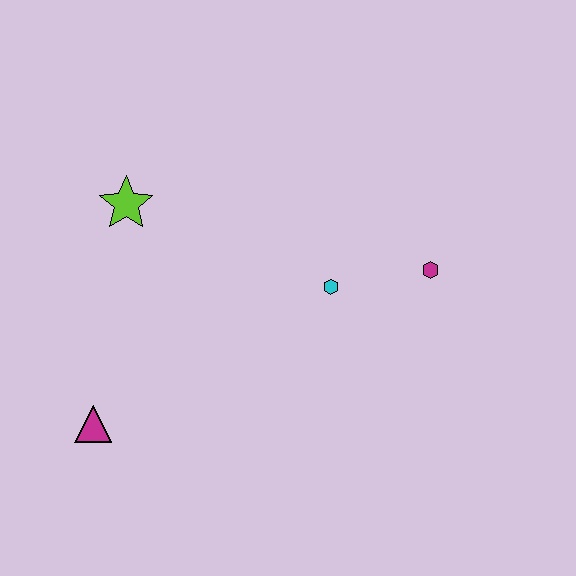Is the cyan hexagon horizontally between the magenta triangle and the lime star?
No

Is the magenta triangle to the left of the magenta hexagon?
Yes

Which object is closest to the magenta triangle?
The lime star is closest to the magenta triangle.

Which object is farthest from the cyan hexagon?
The magenta triangle is farthest from the cyan hexagon.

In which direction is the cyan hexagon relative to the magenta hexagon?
The cyan hexagon is to the left of the magenta hexagon.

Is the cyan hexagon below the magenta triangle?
No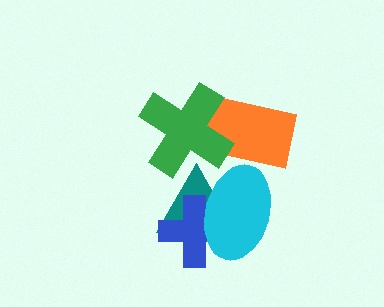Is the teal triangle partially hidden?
Yes, it is partially covered by another shape.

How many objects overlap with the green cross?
2 objects overlap with the green cross.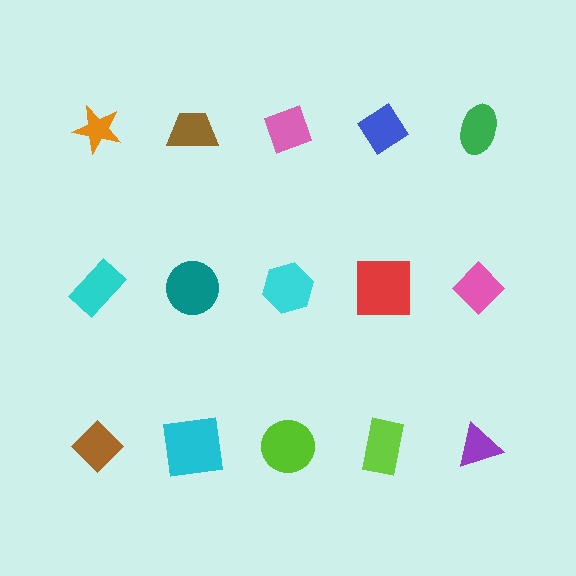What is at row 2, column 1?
A cyan rectangle.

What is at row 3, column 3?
A lime circle.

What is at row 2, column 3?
A cyan hexagon.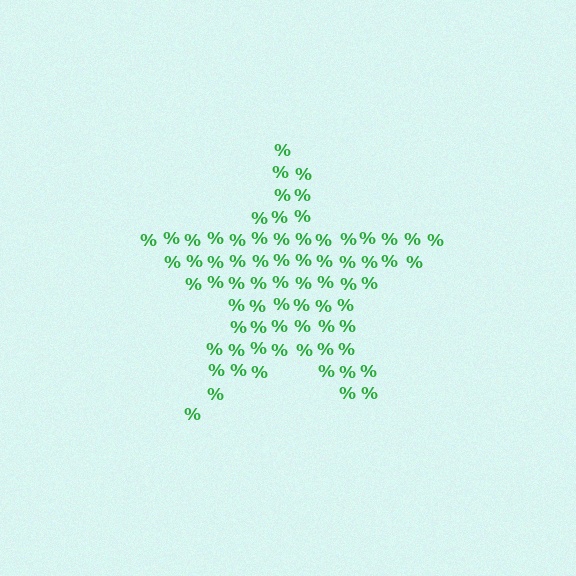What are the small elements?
The small elements are percent signs.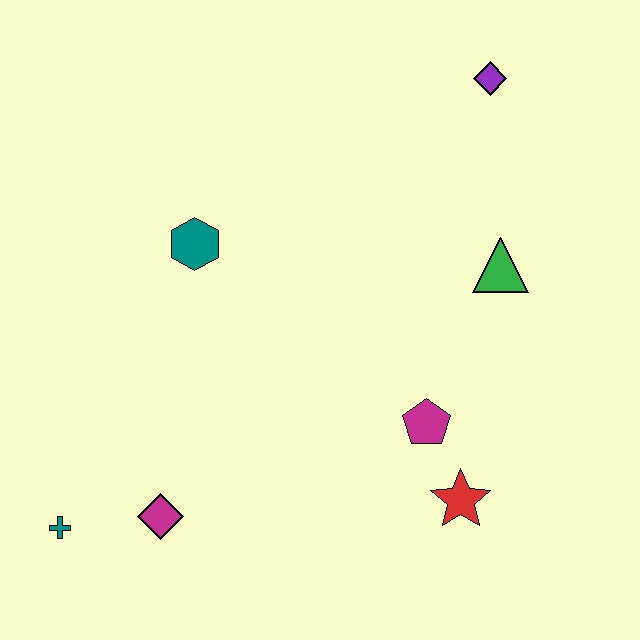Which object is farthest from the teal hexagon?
The red star is farthest from the teal hexagon.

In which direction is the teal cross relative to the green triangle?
The teal cross is to the left of the green triangle.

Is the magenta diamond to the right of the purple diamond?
No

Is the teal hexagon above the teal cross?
Yes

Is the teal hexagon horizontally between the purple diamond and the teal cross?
Yes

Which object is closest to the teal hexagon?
The magenta diamond is closest to the teal hexagon.